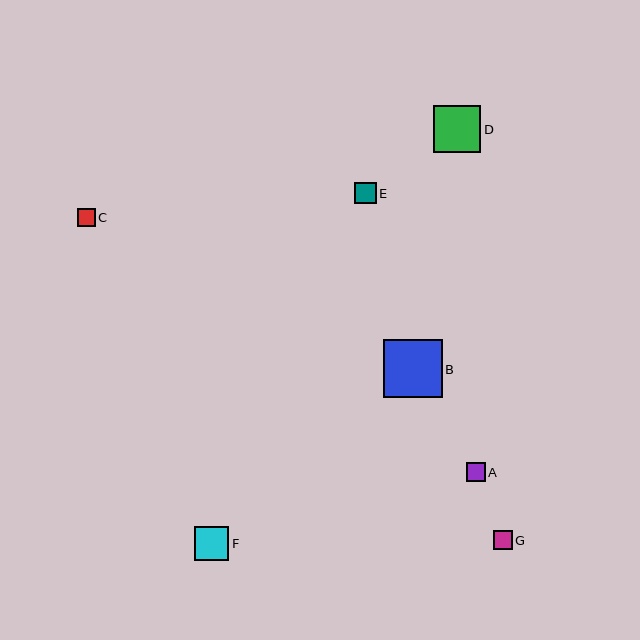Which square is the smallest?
Square C is the smallest with a size of approximately 18 pixels.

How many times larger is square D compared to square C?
Square D is approximately 2.7 times the size of square C.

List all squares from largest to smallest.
From largest to smallest: B, D, F, E, G, A, C.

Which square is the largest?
Square B is the largest with a size of approximately 59 pixels.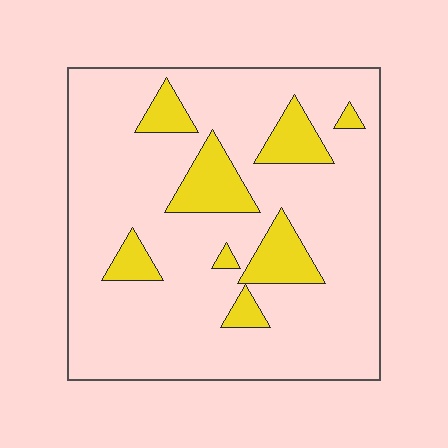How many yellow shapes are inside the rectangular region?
8.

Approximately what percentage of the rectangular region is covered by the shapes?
Approximately 15%.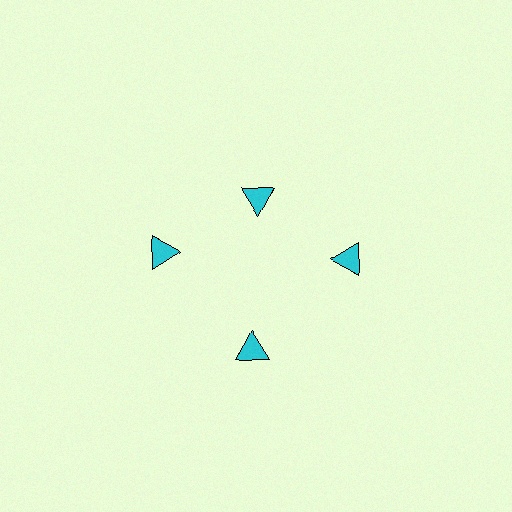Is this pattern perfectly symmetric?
No. The 4 cyan triangles are arranged in a ring, but one element near the 12 o'clock position is pulled inward toward the center, breaking the 4-fold rotational symmetry.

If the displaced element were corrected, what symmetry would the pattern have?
It would have 4-fold rotational symmetry — the pattern would map onto itself every 90 degrees.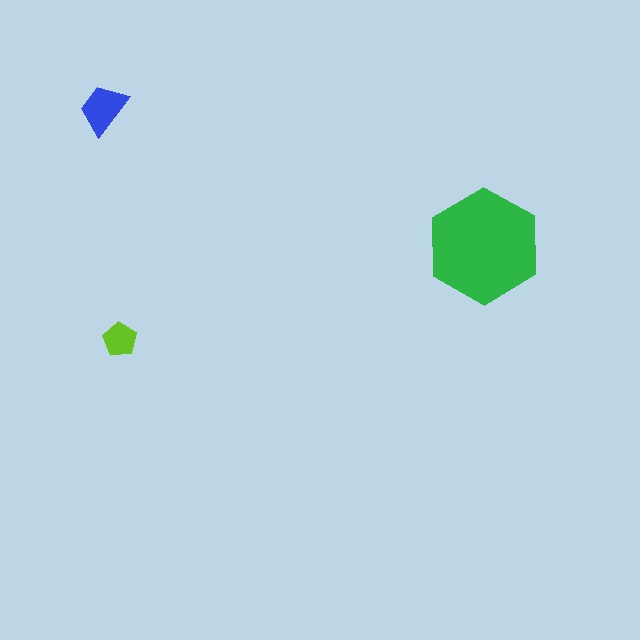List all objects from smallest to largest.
The lime pentagon, the blue trapezoid, the green hexagon.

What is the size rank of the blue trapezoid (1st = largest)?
2nd.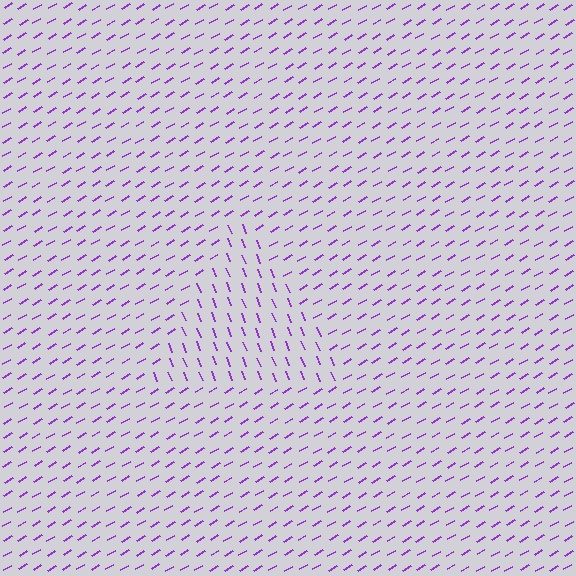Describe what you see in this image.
The image is filled with small purple line segments. A triangle region in the image has lines oriented differently from the surrounding lines, creating a visible texture boundary.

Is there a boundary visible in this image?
Yes, there is a texture boundary formed by a change in line orientation.